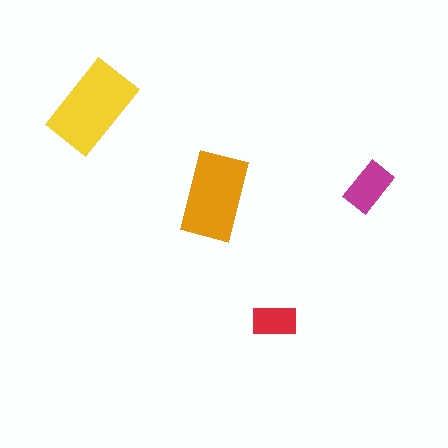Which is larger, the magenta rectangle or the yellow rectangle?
The yellow one.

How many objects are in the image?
There are 4 objects in the image.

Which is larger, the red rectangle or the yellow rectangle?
The yellow one.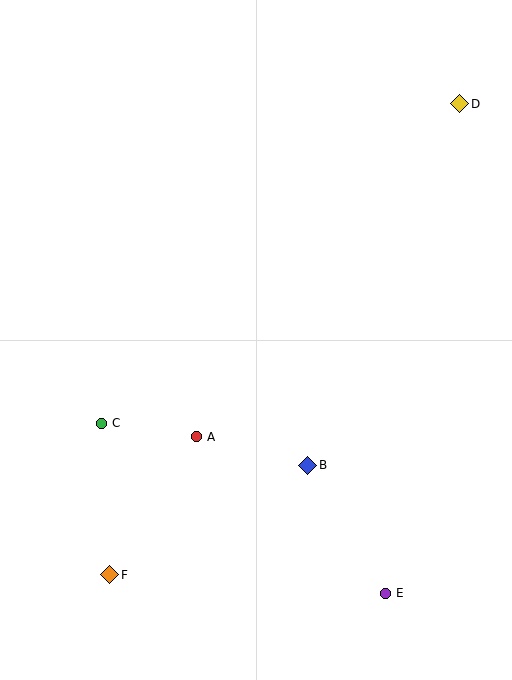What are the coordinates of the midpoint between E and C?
The midpoint between E and C is at (243, 508).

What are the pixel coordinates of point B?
Point B is at (308, 465).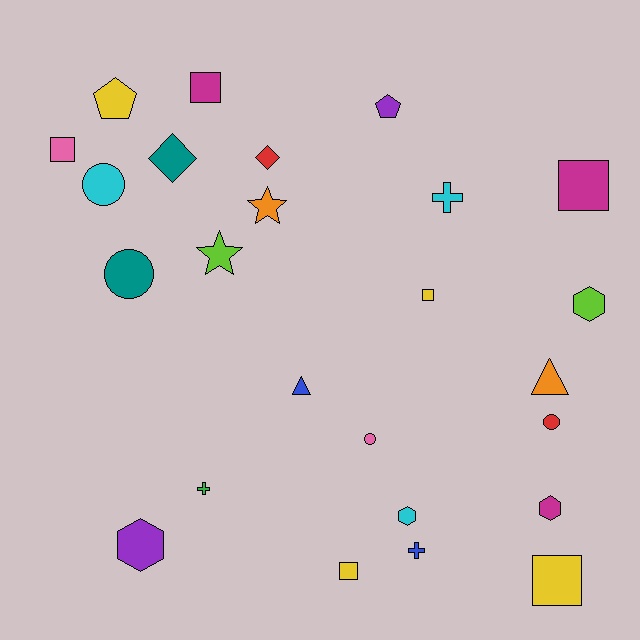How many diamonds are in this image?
There are 2 diamonds.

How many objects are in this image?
There are 25 objects.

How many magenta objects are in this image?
There are 3 magenta objects.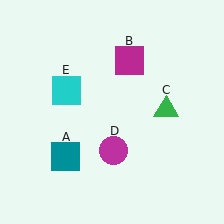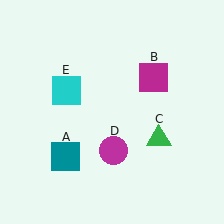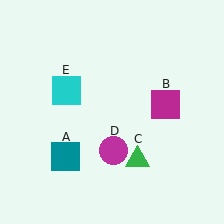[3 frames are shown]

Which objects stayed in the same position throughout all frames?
Teal square (object A) and magenta circle (object D) and cyan square (object E) remained stationary.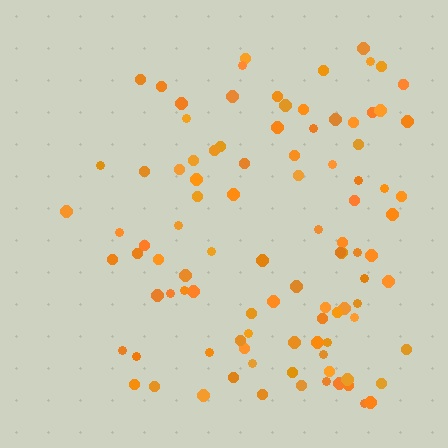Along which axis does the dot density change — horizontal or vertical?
Horizontal.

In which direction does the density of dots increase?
From left to right, with the right side densest.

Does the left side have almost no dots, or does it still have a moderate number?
Still a moderate number, just noticeably fewer than the right.